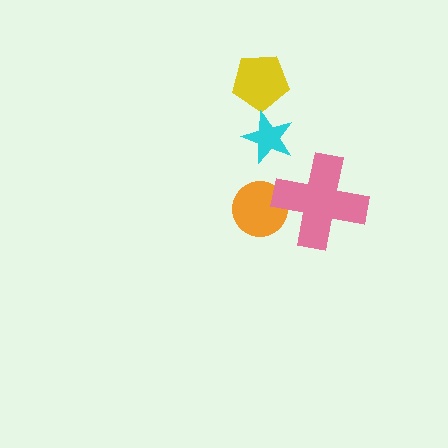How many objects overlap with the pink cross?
1 object overlaps with the pink cross.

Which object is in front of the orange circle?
The pink cross is in front of the orange circle.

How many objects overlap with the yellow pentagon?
0 objects overlap with the yellow pentagon.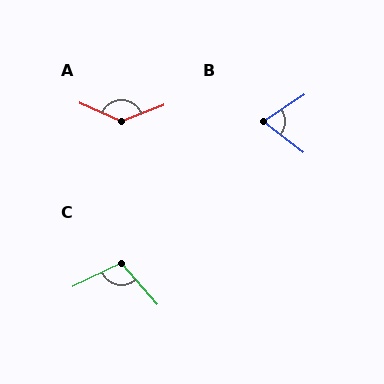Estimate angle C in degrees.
Approximately 105 degrees.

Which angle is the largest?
A, at approximately 136 degrees.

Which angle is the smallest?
B, at approximately 71 degrees.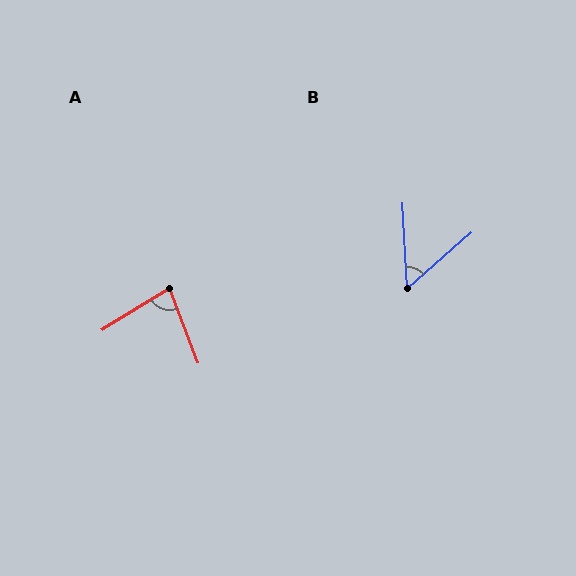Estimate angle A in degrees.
Approximately 79 degrees.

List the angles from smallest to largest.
B (51°), A (79°).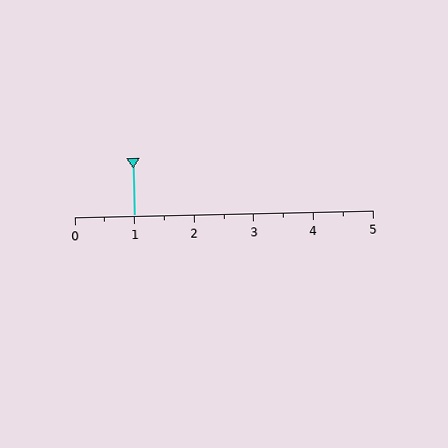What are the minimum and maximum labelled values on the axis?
The axis runs from 0 to 5.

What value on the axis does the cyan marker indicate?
The marker indicates approximately 1.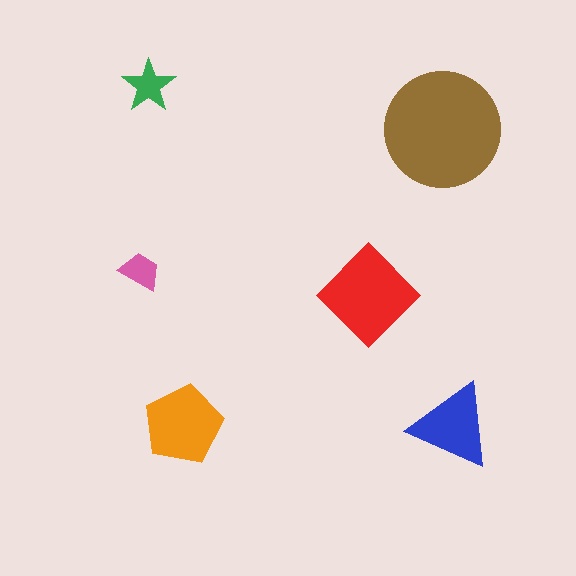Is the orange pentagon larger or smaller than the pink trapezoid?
Larger.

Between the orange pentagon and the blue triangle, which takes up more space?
The orange pentagon.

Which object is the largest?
The brown circle.